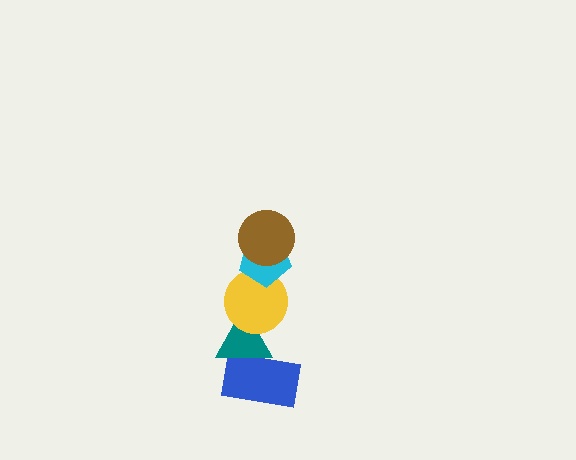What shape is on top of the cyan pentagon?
The brown circle is on top of the cyan pentagon.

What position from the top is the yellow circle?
The yellow circle is 3rd from the top.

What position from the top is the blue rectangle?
The blue rectangle is 5th from the top.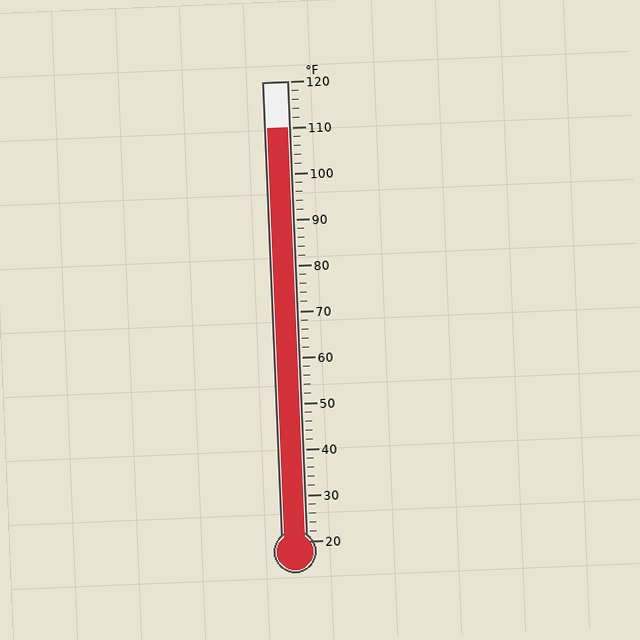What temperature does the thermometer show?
The thermometer shows approximately 110°F.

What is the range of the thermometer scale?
The thermometer scale ranges from 20°F to 120°F.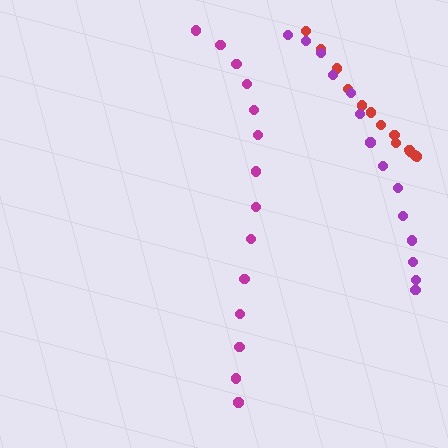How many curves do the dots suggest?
There are 3 distinct paths.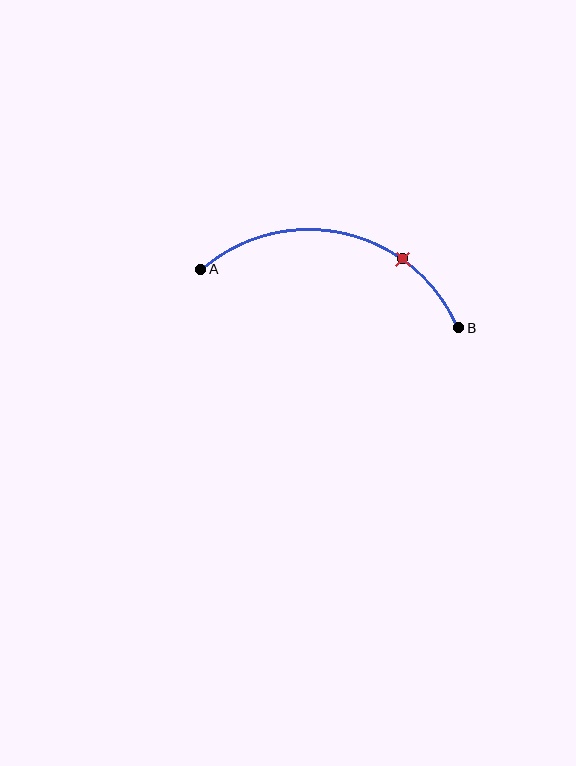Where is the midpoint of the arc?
The arc midpoint is the point on the curve farthest from the straight line joining A and B. It sits above that line.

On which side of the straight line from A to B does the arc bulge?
The arc bulges above the straight line connecting A and B.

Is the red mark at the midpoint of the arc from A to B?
No. The red mark lies on the arc but is closer to endpoint B. The arc midpoint would be at the point on the curve equidistant along the arc from both A and B.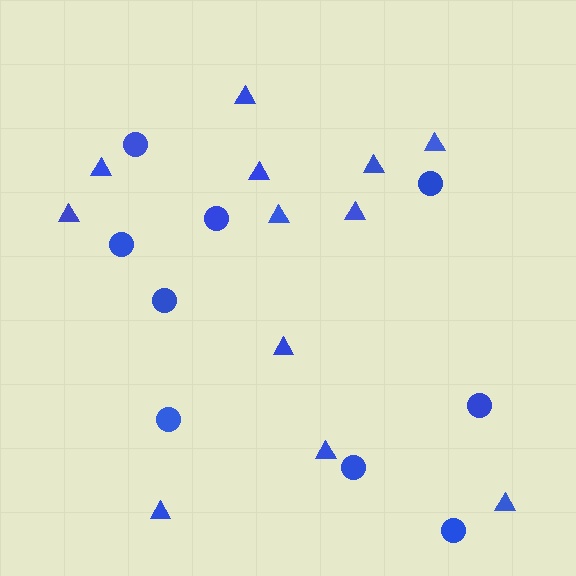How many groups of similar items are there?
There are 2 groups: one group of circles (9) and one group of triangles (12).